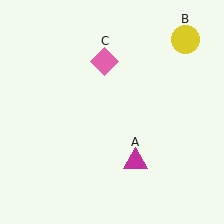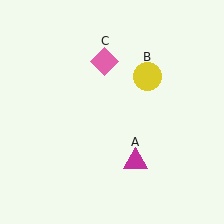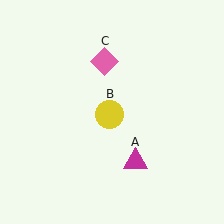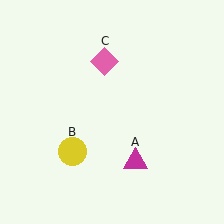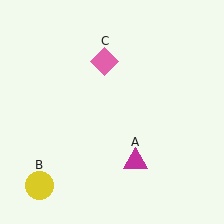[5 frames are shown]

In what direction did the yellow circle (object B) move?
The yellow circle (object B) moved down and to the left.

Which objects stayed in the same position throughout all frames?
Magenta triangle (object A) and pink diamond (object C) remained stationary.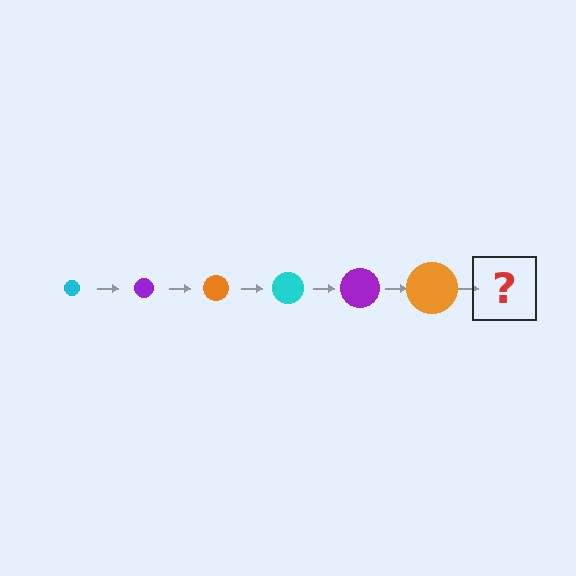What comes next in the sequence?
The next element should be a cyan circle, larger than the previous one.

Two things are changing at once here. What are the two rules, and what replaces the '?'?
The two rules are that the circle grows larger each step and the color cycles through cyan, purple, and orange. The '?' should be a cyan circle, larger than the previous one.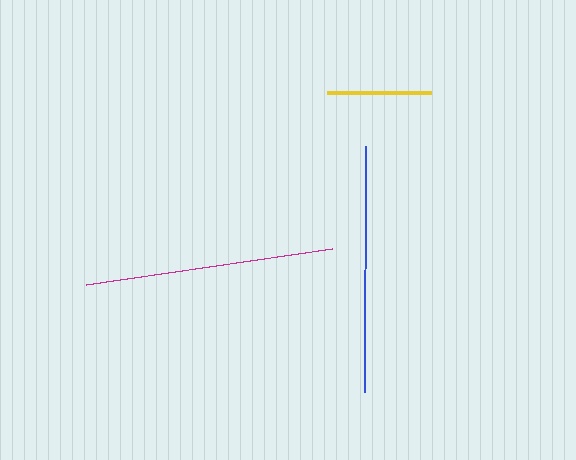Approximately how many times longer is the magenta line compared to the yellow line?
The magenta line is approximately 2.4 times the length of the yellow line.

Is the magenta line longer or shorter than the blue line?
The magenta line is longer than the blue line.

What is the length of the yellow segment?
The yellow segment is approximately 103 pixels long.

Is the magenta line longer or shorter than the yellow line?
The magenta line is longer than the yellow line.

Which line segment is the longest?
The magenta line is the longest at approximately 248 pixels.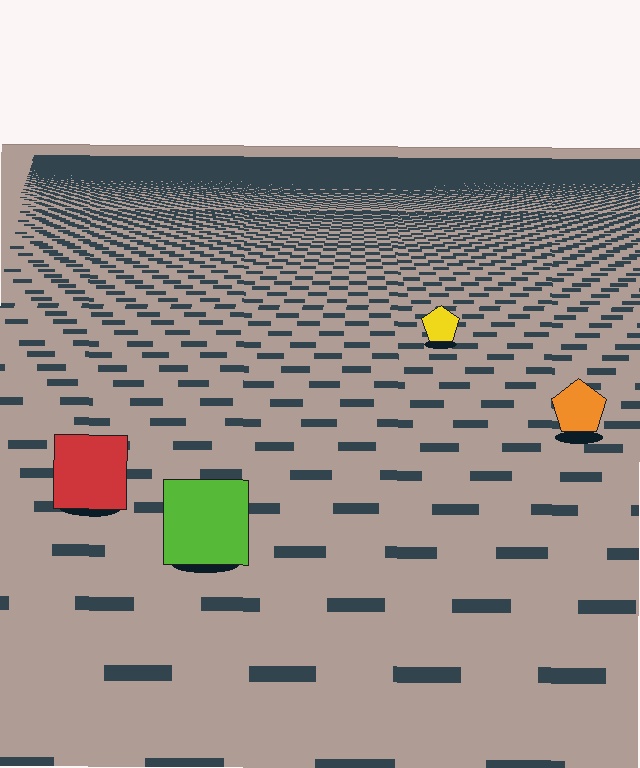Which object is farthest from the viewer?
The yellow pentagon is farthest from the viewer. It appears smaller and the ground texture around it is denser.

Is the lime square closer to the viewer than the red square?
Yes. The lime square is closer — you can tell from the texture gradient: the ground texture is coarser near it.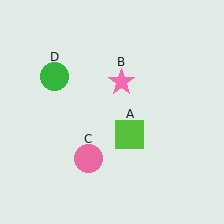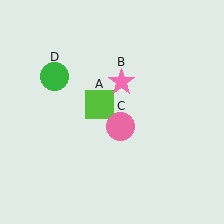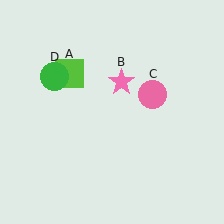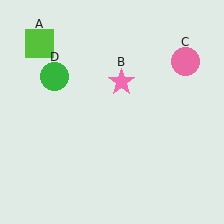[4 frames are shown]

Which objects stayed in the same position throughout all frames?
Pink star (object B) and green circle (object D) remained stationary.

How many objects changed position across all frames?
2 objects changed position: lime square (object A), pink circle (object C).